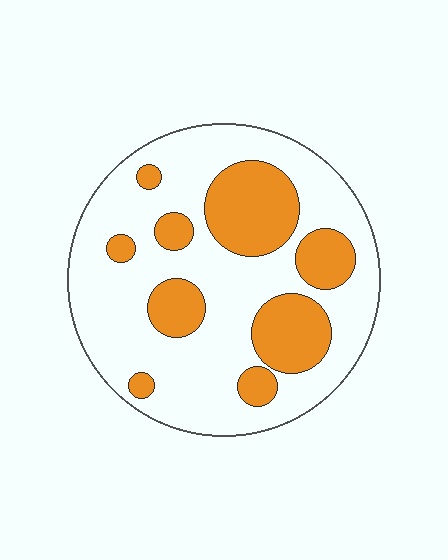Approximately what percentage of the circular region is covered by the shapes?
Approximately 30%.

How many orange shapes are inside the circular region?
9.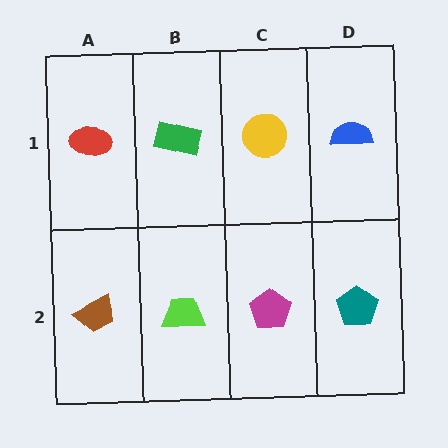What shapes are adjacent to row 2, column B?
A green rectangle (row 1, column B), a brown trapezoid (row 2, column A), a magenta pentagon (row 2, column C).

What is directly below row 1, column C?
A magenta pentagon.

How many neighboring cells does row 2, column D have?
2.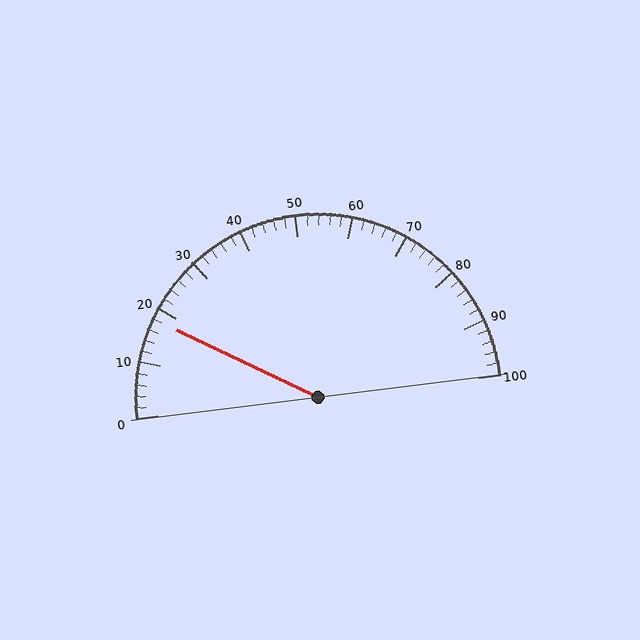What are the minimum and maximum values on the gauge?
The gauge ranges from 0 to 100.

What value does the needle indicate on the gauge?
The needle indicates approximately 18.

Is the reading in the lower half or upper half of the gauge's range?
The reading is in the lower half of the range (0 to 100).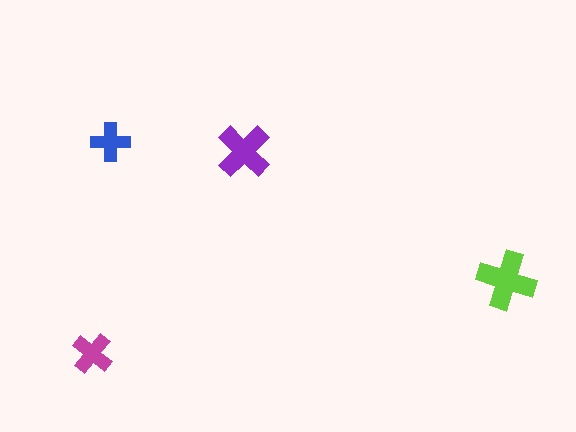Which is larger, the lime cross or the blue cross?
The lime one.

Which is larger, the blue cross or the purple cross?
The purple one.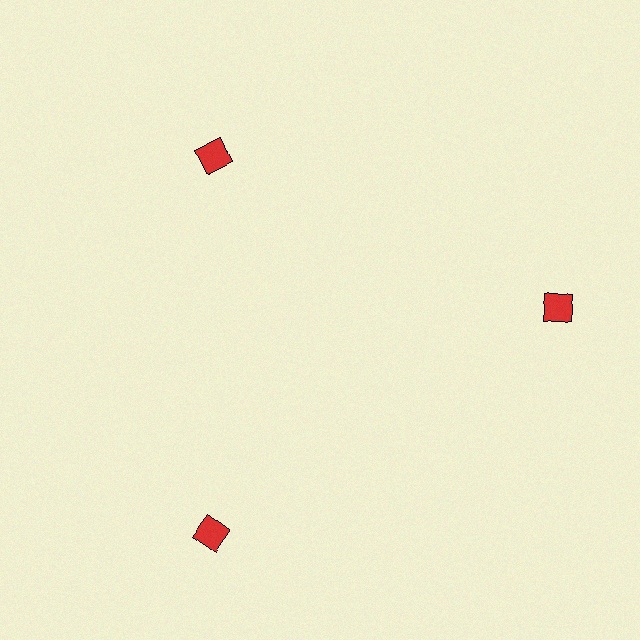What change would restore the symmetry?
The symmetry would be restored by moving it outward, back onto the ring so that all 3 squares sit at equal angles and equal distance from the center.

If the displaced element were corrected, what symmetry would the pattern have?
It would have 3-fold rotational symmetry — the pattern would map onto itself every 120 degrees.